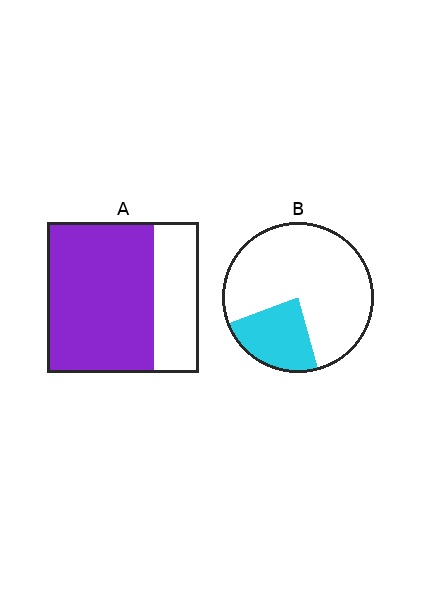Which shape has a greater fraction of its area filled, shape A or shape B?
Shape A.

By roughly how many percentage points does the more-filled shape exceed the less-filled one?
By roughly 45 percentage points (A over B).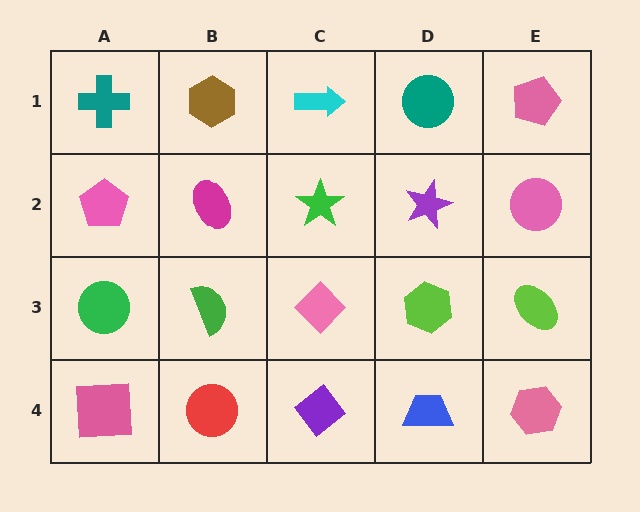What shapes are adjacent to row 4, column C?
A pink diamond (row 3, column C), a red circle (row 4, column B), a blue trapezoid (row 4, column D).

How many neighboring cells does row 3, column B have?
4.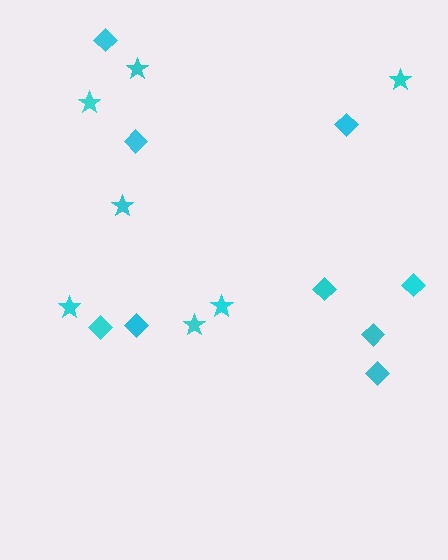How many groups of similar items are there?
There are 2 groups: one group of diamonds (9) and one group of stars (7).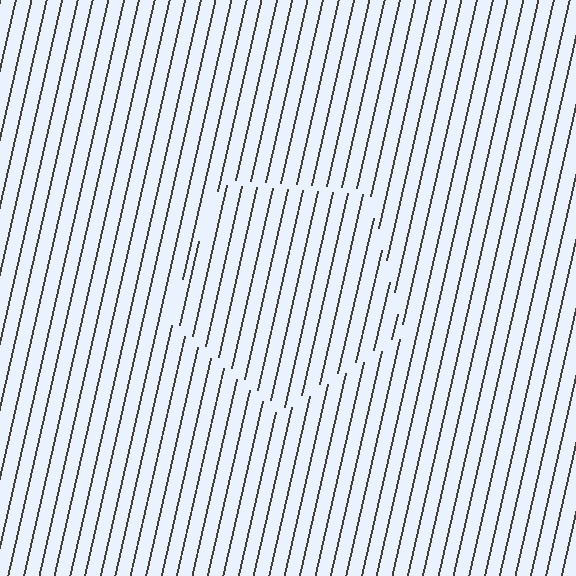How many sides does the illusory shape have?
5 sides — the line-ends trace a pentagon.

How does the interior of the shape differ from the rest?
The interior of the shape contains the same grating, shifted by half a period — the contour is defined by the phase discontinuity where line-ends from the inner and outer gratings abut.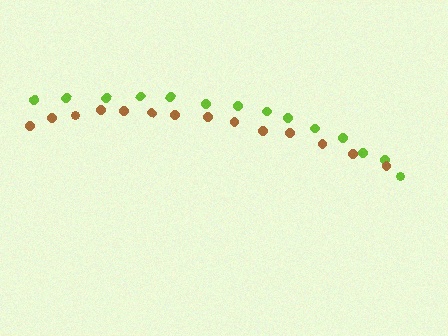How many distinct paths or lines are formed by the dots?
There are 2 distinct paths.